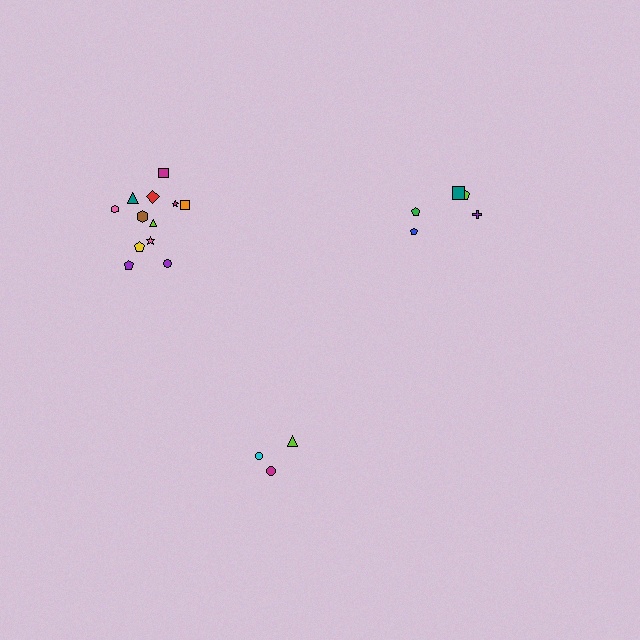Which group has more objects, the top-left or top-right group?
The top-left group.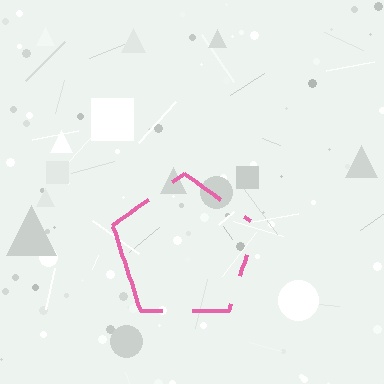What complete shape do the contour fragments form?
The contour fragments form a pentagon.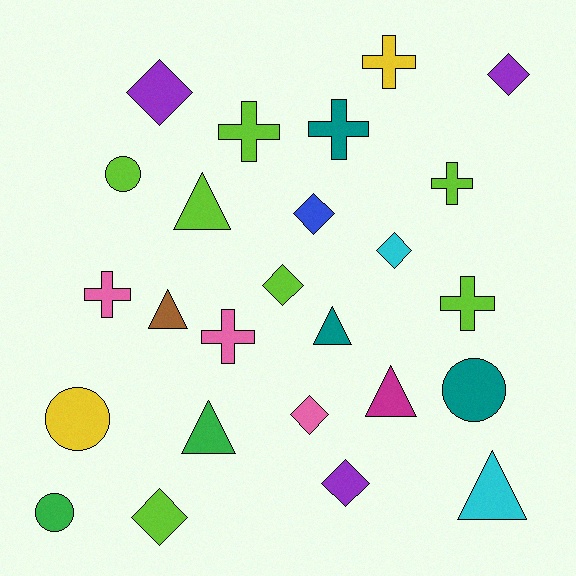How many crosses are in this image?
There are 7 crosses.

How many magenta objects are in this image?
There is 1 magenta object.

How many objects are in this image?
There are 25 objects.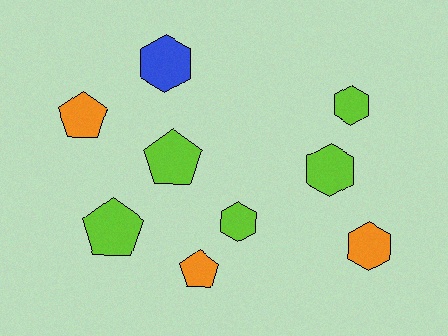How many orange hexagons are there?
There is 1 orange hexagon.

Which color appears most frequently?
Lime, with 5 objects.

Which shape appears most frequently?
Hexagon, with 5 objects.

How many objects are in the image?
There are 9 objects.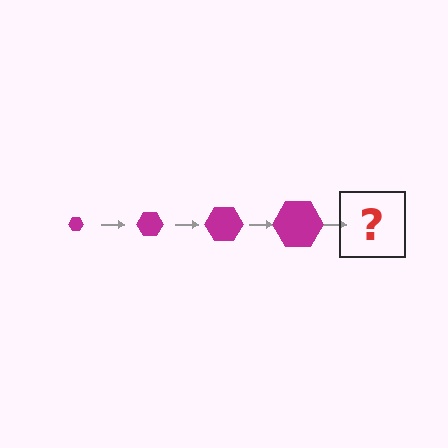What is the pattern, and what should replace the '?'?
The pattern is that the hexagon gets progressively larger each step. The '?' should be a magenta hexagon, larger than the previous one.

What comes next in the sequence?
The next element should be a magenta hexagon, larger than the previous one.